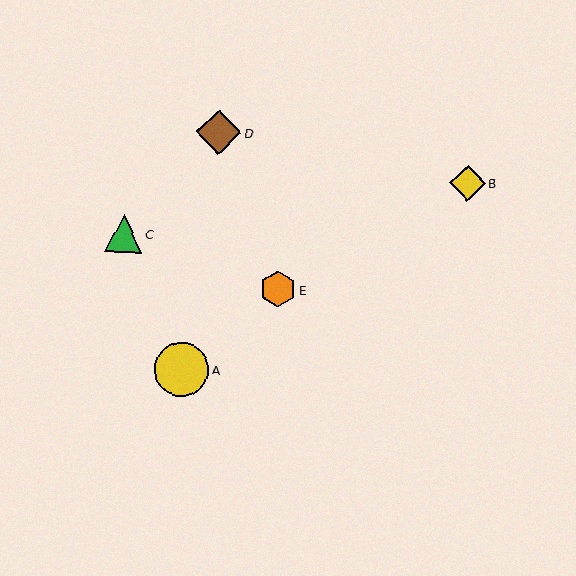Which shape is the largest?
The yellow circle (labeled A) is the largest.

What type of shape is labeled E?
Shape E is an orange hexagon.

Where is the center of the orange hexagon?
The center of the orange hexagon is at (278, 289).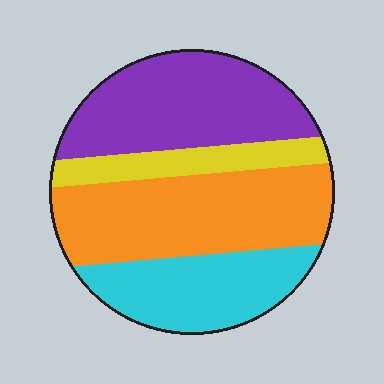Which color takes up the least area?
Yellow, at roughly 10%.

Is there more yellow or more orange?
Orange.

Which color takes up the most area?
Orange, at roughly 35%.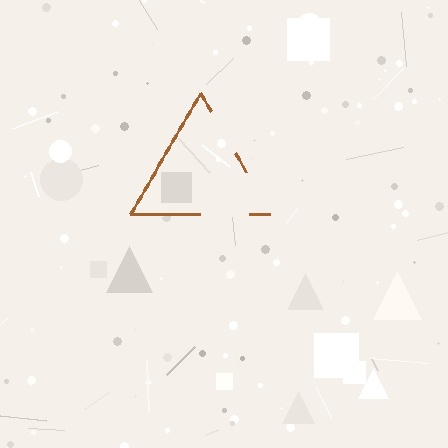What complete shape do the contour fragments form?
The contour fragments form a triangle.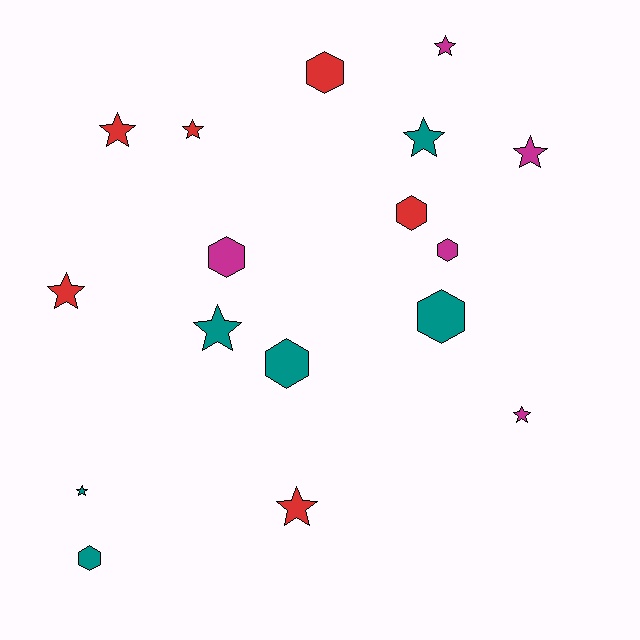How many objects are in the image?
There are 17 objects.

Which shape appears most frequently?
Star, with 10 objects.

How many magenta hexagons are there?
There are 2 magenta hexagons.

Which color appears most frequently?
Teal, with 6 objects.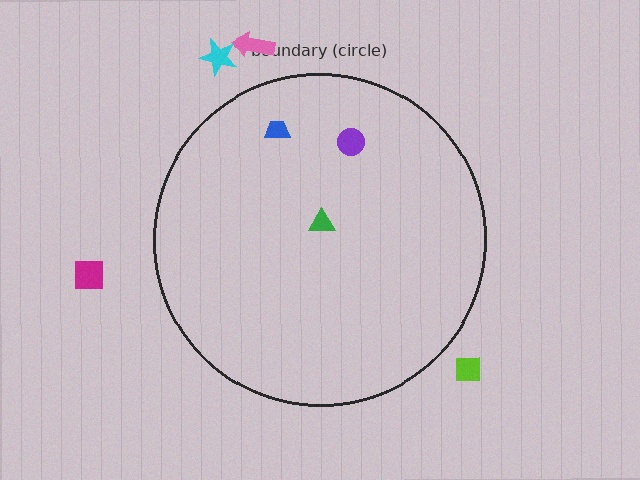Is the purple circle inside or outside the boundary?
Inside.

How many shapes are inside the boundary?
3 inside, 4 outside.